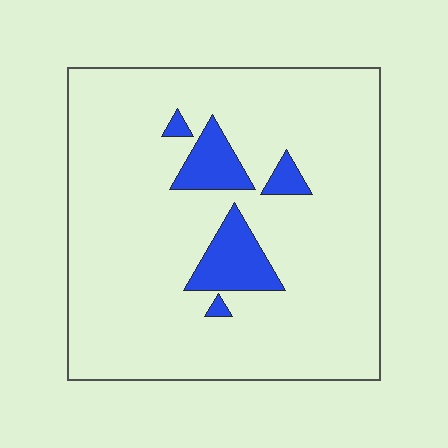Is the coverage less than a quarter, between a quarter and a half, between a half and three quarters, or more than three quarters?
Less than a quarter.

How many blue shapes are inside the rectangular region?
5.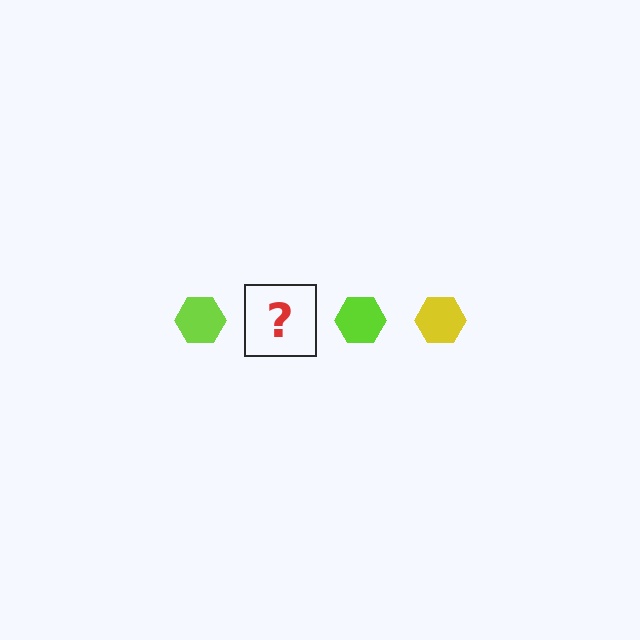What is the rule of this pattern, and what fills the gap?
The rule is that the pattern cycles through lime, yellow hexagons. The gap should be filled with a yellow hexagon.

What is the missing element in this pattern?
The missing element is a yellow hexagon.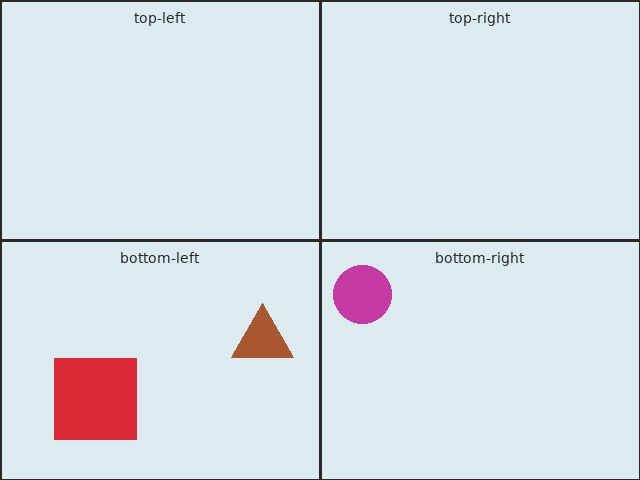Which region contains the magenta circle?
The bottom-right region.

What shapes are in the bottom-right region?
The magenta circle.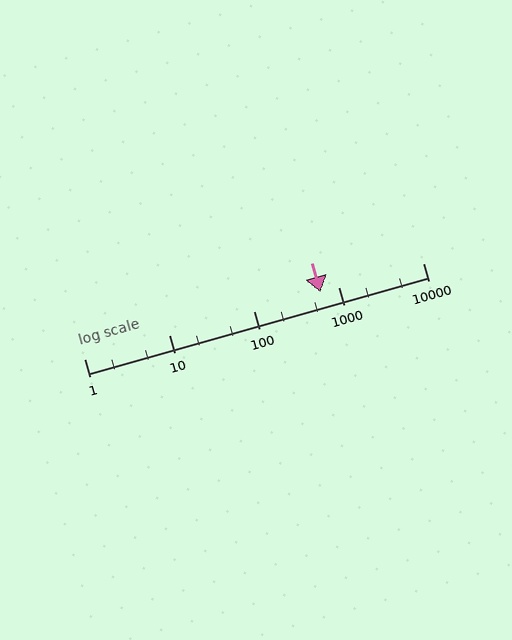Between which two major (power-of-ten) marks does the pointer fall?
The pointer is between 100 and 1000.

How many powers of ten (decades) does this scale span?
The scale spans 4 decades, from 1 to 10000.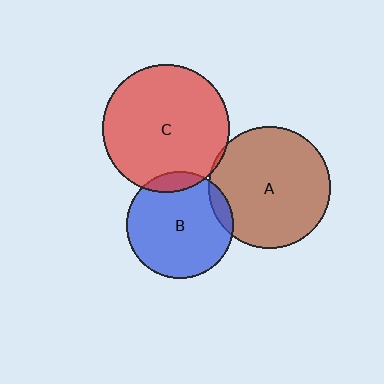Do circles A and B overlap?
Yes.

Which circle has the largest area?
Circle C (red).